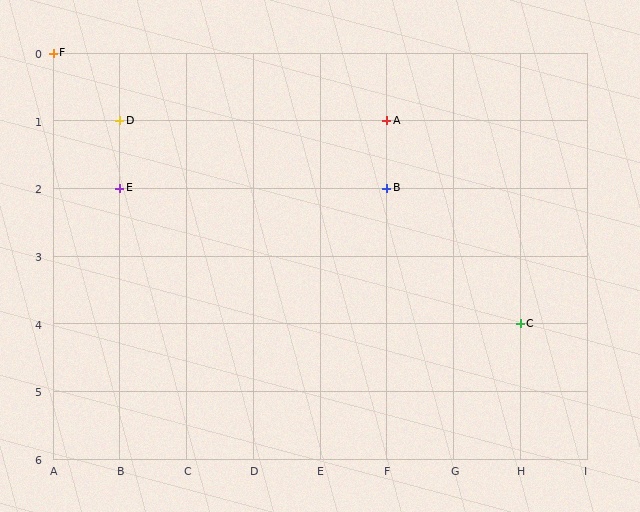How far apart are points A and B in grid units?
Points A and B are 1 row apart.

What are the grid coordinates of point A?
Point A is at grid coordinates (F, 1).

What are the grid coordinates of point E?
Point E is at grid coordinates (B, 2).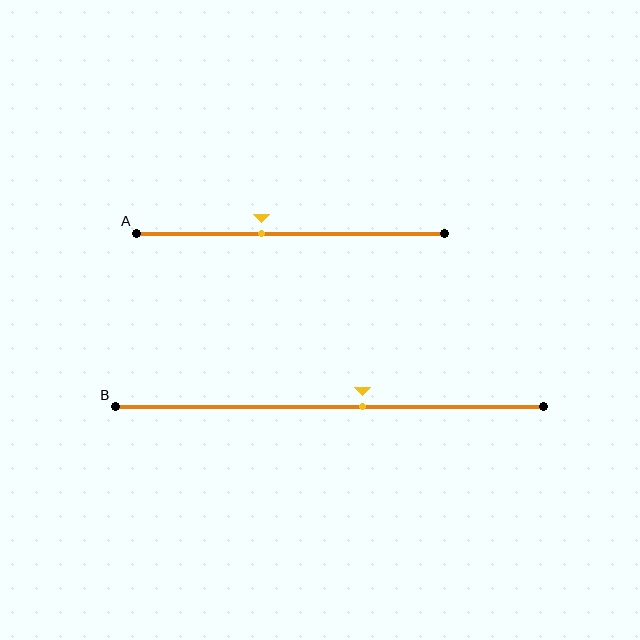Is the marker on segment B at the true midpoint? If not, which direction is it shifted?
No, the marker on segment B is shifted to the right by about 8% of the segment length.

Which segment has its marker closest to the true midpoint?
Segment B has its marker closest to the true midpoint.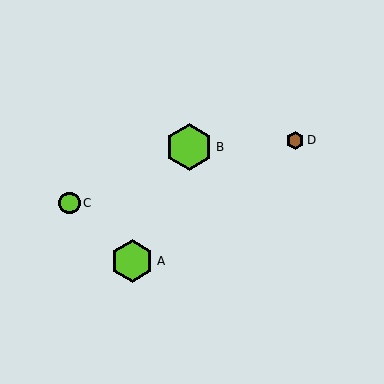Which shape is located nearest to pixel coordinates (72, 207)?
The lime circle (labeled C) at (69, 203) is nearest to that location.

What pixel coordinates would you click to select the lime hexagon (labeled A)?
Click at (132, 261) to select the lime hexagon A.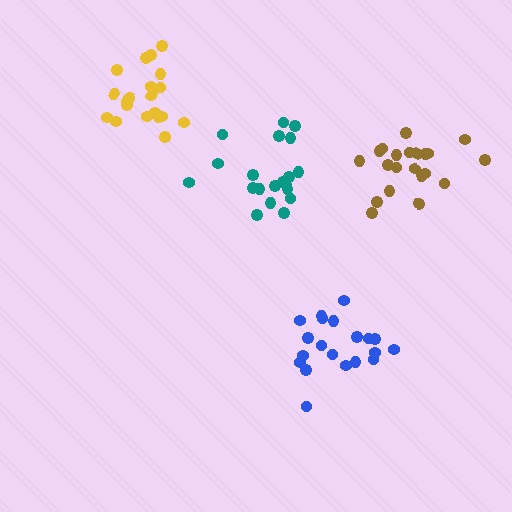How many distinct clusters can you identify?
There are 4 distinct clusters.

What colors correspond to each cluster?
The clusters are colored: blue, teal, yellow, brown.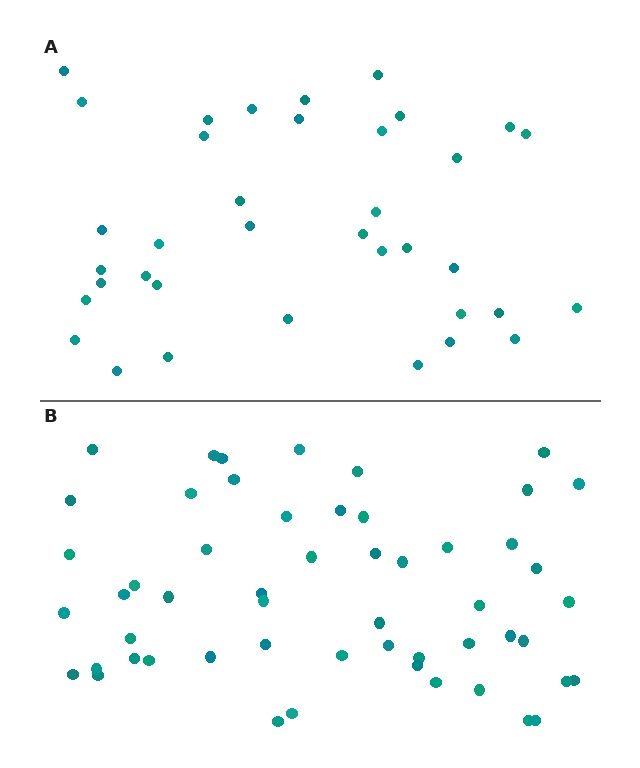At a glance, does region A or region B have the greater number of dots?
Region B (the bottom region) has more dots.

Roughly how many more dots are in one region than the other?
Region B has approximately 15 more dots than region A.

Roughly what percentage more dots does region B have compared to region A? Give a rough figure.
About 45% more.